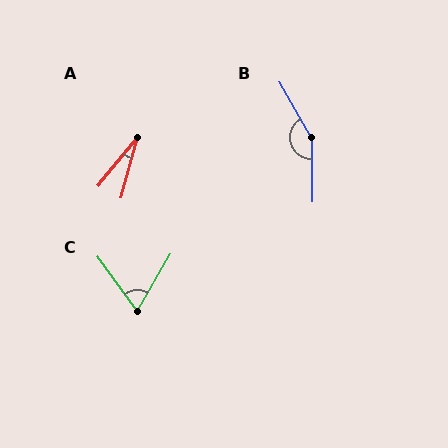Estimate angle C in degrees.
Approximately 66 degrees.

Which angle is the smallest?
A, at approximately 24 degrees.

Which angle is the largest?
B, at approximately 151 degrees.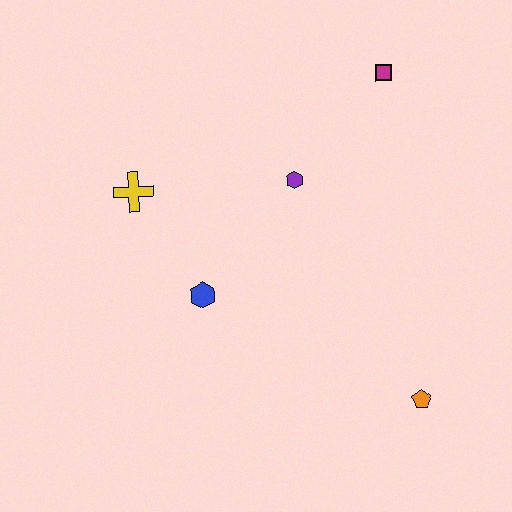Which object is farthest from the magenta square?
The orange pentagon is farthest from the magenta square.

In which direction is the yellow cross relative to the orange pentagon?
The yellow cross is to the left of the orange pentagon.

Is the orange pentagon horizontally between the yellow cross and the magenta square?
No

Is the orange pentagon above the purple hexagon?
No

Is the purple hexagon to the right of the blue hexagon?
Yes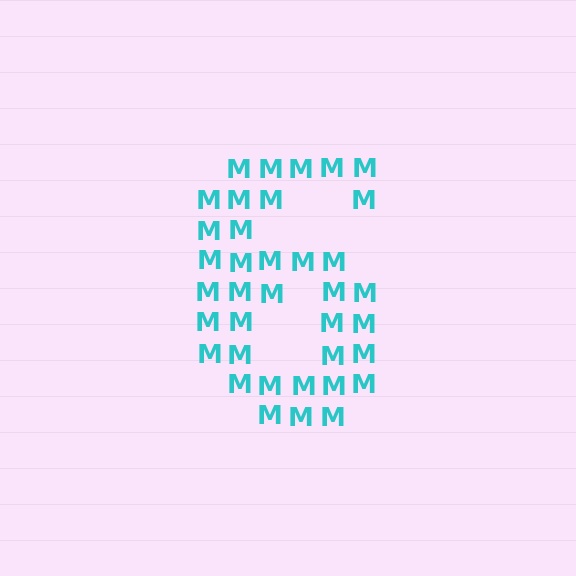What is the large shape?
The large shape is the digit 6.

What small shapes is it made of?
It is made of small letter M's.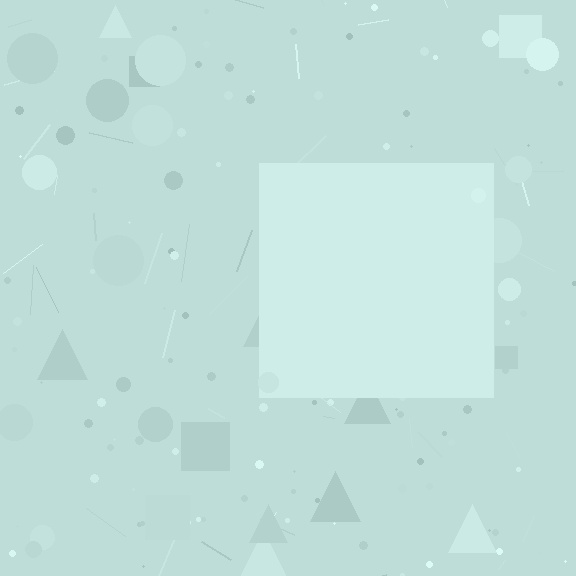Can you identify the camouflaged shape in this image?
The camouflaged shape is a square.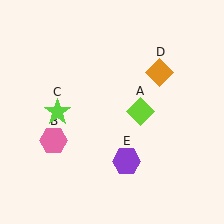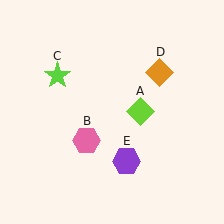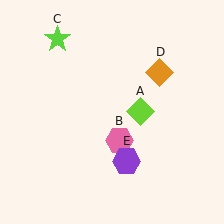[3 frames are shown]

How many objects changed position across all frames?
2 objects changed position: pink hexagon (object B), lime star (object C).